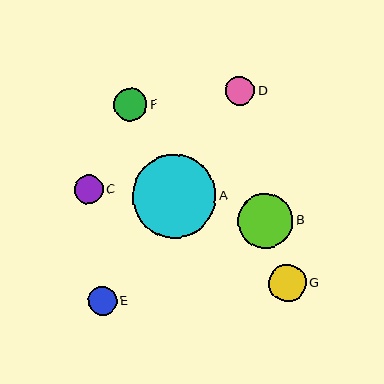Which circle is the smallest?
Circle C is the smallest with a size of approximately 29 pixels.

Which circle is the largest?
Circle A is the largest with a size of approximately 83 pixels.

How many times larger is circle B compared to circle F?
Circle B is approximately 1.7 times the size of circle F.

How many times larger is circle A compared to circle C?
Circle A is approximately 2.9 times the size of circle C.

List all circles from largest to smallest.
From largest to smallest: A, B, G, F, D, E, C.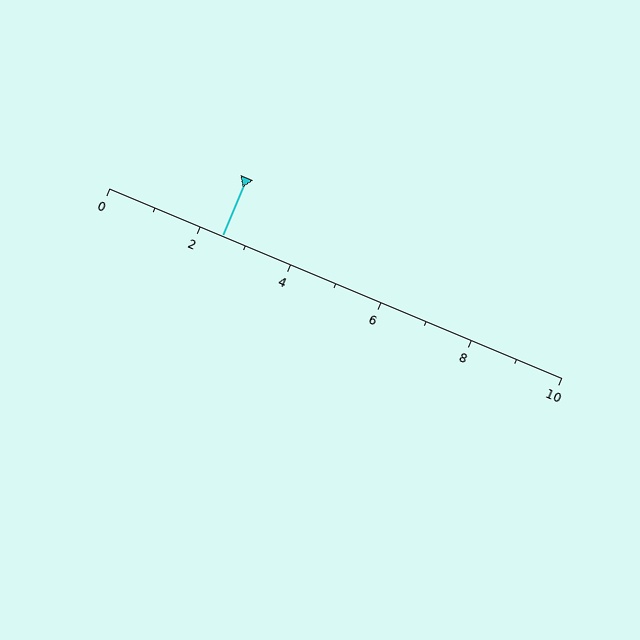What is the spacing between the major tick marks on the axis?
The major ticks are spaced 2 apart.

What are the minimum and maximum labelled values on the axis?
The axis runs from 0 to 10.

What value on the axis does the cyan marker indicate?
The marker indicates approximately 2.5.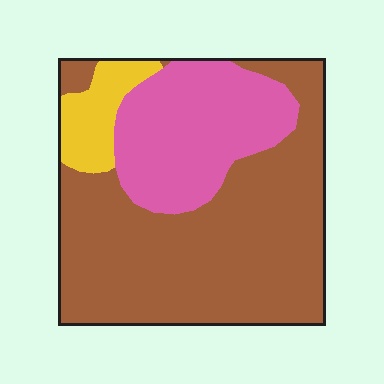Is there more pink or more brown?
Brown.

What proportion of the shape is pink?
Pink covers 28% of the shape.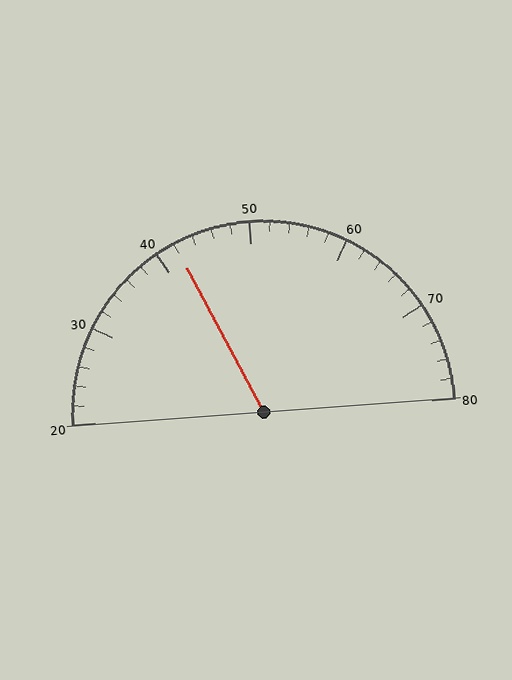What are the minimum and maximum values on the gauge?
The gauge ranges from 20 to 80.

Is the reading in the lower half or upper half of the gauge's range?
The reading is in the lower half of the range (20 to 80).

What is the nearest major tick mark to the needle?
The nearest major tick mark is 40.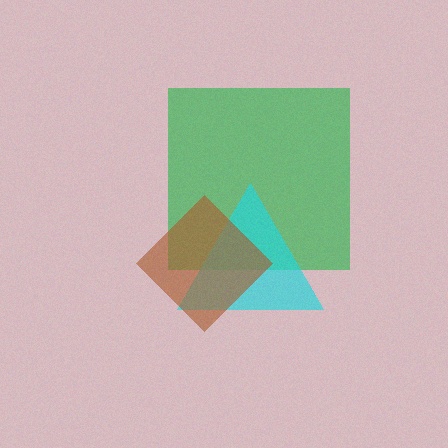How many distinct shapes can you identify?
There are 3 distinct shapes: a green square, a cyan triangle, a brown diamond.